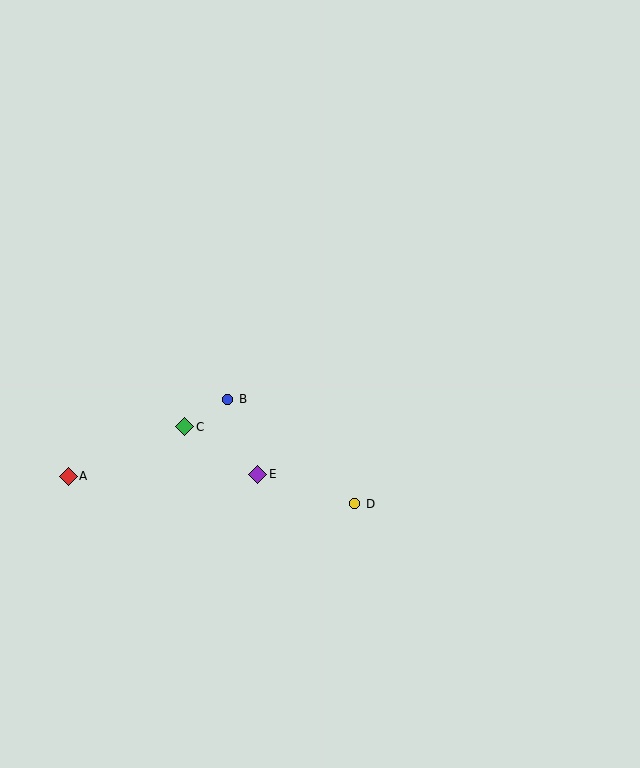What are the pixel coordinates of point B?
Point B is at (228, 399).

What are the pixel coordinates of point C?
Point C is at (185, 427).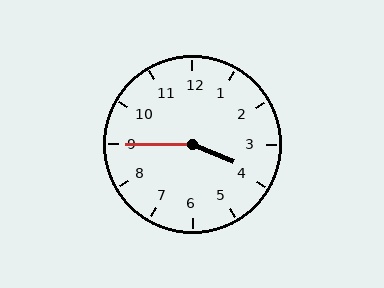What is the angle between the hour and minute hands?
Approximately 158 degrees.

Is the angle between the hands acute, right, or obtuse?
It is obtuse.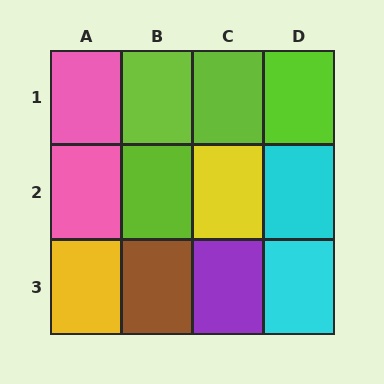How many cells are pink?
2 cells are pink.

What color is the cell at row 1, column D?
Lime.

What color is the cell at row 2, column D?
Cyan.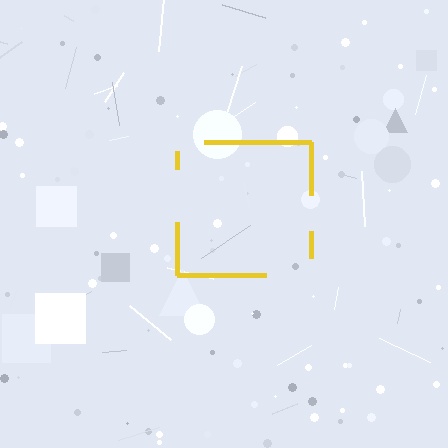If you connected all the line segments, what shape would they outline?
They would outline a square.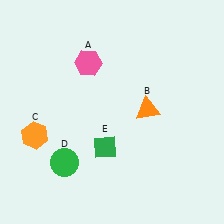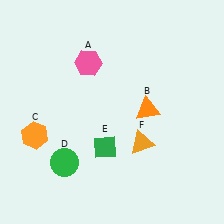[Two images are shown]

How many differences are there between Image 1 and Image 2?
There is 1 difference between the two images.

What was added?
An orange triangle (F) was added in Image 2.